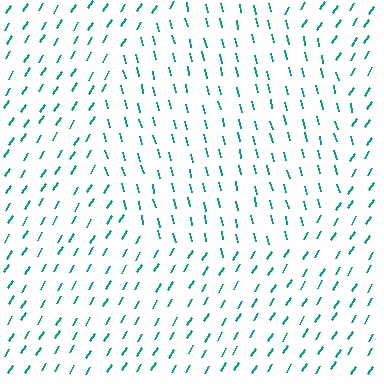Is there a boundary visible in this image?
Yes, there is a texture boundary formed by a change in line orientation.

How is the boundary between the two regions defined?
The boundary is defined purely by a change in line orientation (approximately 45 degrees difference). All lines are the same color and thickness.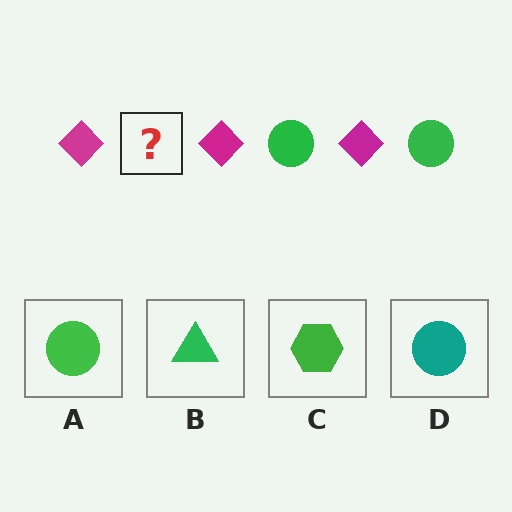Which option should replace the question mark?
Option A.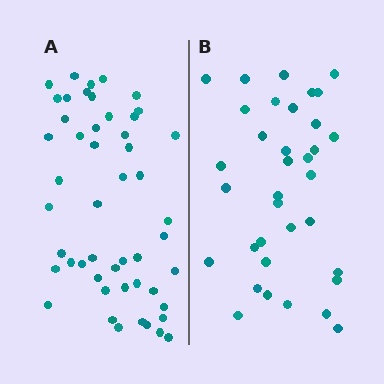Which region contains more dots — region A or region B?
Region A (the left region) has more dots.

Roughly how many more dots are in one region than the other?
Region A has approximately 15 more dots than region B.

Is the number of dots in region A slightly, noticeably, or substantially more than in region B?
Region A has noticeably more, but not dramatically so. The ratio is roughly 1.4 to 1.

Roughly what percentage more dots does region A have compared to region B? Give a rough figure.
About 45% more.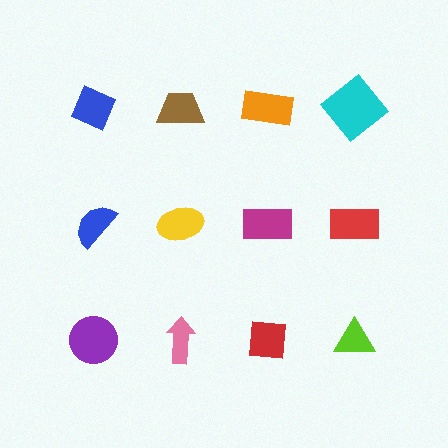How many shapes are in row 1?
4 shapes.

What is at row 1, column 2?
A brown trapezoid.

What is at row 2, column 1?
A blue semicircle.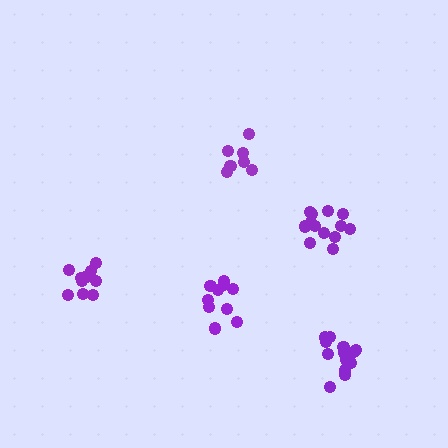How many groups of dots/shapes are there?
There are 5 groups.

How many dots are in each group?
Group 1: 13 dots, Group 2: 10 dots, Group 3: 10 dots, Group 4: 13 dots, Group 5: 7 dots (53 total).